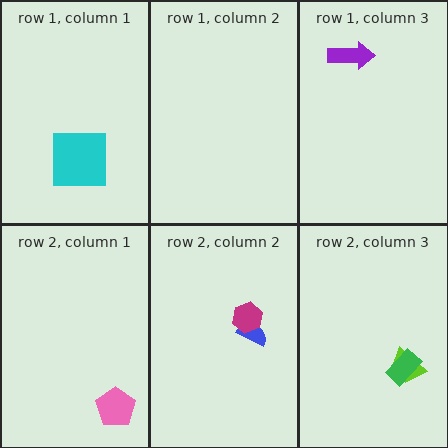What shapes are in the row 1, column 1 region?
The cyan square.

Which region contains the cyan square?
The row 1, column 1 region.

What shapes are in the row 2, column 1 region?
The pink pentagon.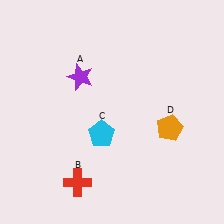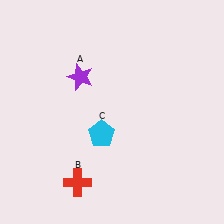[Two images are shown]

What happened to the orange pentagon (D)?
The orange pentagon (D) was removed in Image 2. It was in the bottom-right area of Image 1.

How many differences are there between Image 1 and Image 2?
There is 1 difference between the two images.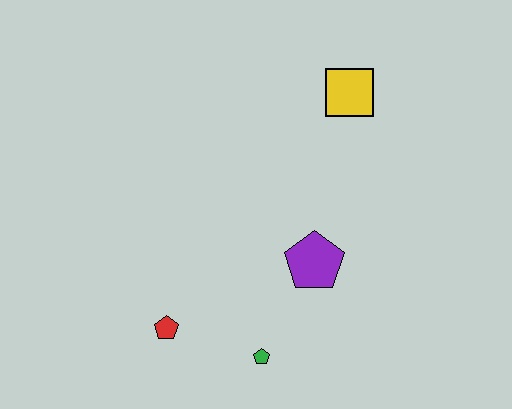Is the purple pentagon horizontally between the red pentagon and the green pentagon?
No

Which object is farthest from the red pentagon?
The yellow square is farthest from the red pentagon.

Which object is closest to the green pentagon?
The red pentagon is closest to the green pentagon.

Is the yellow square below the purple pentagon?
No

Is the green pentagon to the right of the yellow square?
No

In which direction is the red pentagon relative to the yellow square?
The red pentagon is below the yellow square.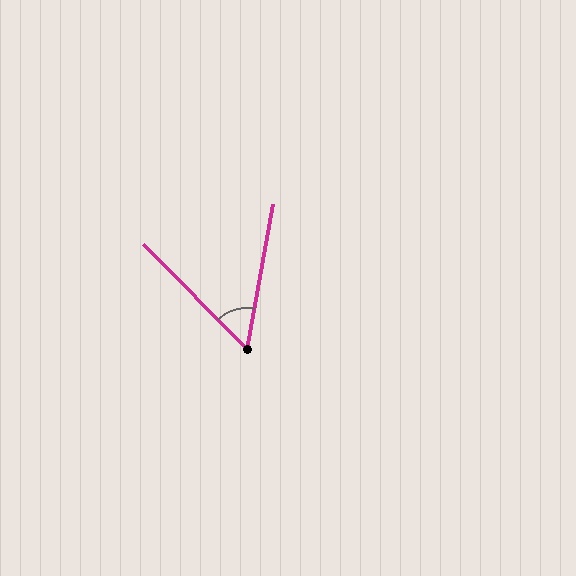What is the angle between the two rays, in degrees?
Approximately 55 degrees.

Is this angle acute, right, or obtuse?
It is acute.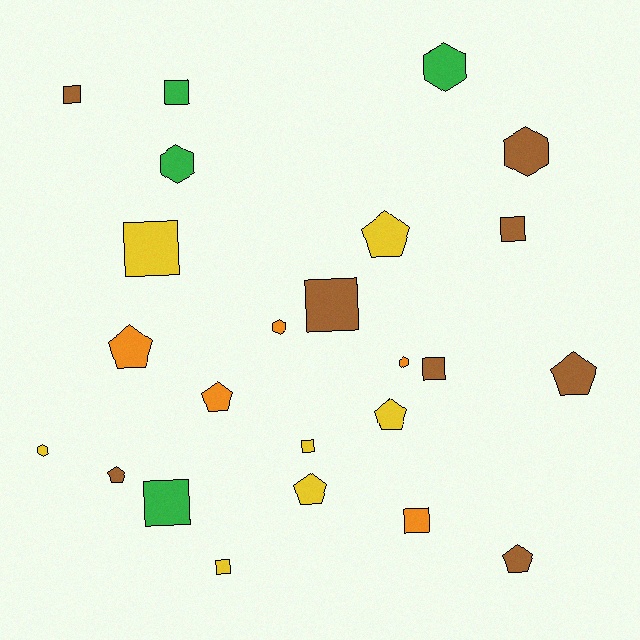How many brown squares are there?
There are 4 brown squares.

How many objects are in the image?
There are 24 objects.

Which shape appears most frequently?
Square, with 10 objects.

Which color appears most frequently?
Brown, with 8 objects.